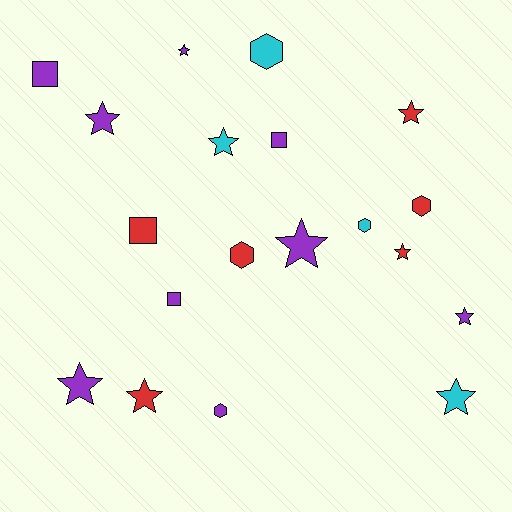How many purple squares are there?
There are 3 purple squares.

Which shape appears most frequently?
Star, with 10 objects.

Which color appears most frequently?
Purple, with 9 objects.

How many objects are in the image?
There are 19 objects.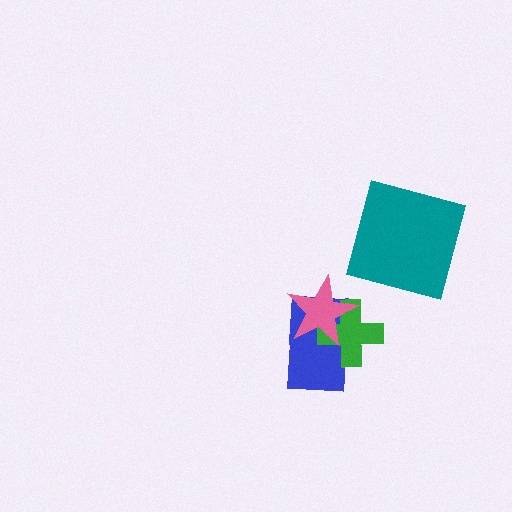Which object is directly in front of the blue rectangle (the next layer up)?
The green cross is directly in front of the blue rectangle.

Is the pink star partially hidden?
No, no other shape covers it.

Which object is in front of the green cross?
The pink star is in front of the green cross.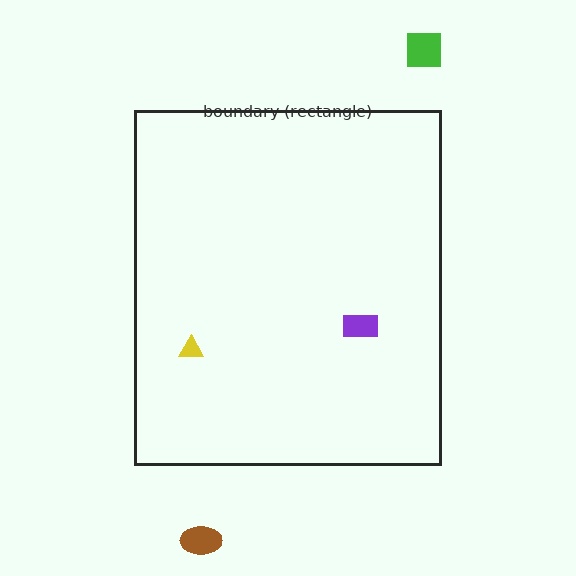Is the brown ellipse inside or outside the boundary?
Outside.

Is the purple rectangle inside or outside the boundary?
Inside.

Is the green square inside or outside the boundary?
Outside.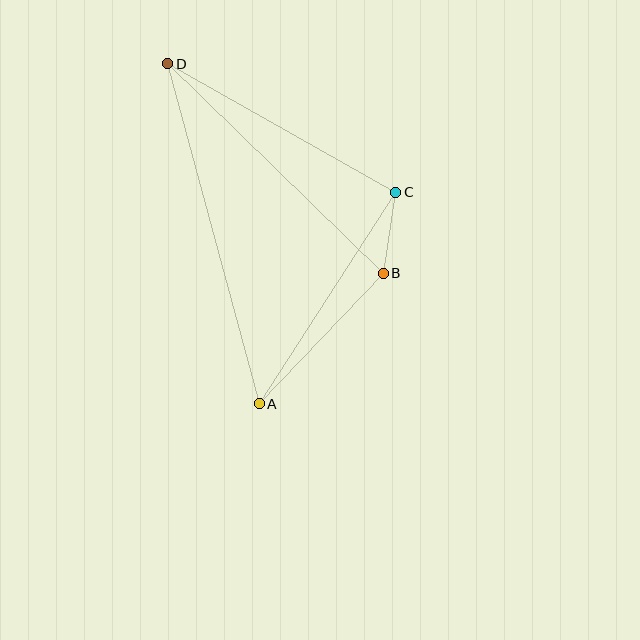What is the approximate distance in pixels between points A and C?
The distance between A and C is approximately 252 pixels.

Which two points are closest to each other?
Points B and C are closest to each other.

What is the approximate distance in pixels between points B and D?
The distance between B and D is approximately 301 pixels.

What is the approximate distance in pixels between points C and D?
The distance between C and D is approximately 262 pixels.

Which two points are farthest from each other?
Points A and D are farthest from each other.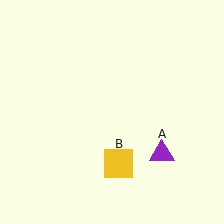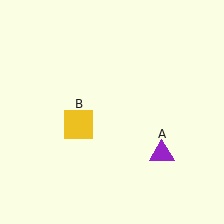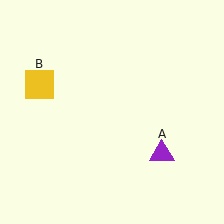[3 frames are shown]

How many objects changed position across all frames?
1 object changed position: yellow square (object B).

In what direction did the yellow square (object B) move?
The yellow square (object B) moved up and to the left.